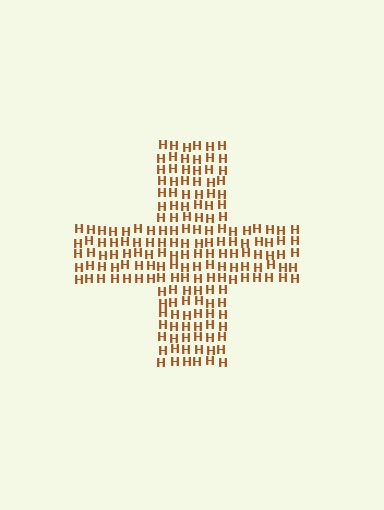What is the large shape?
The large shape is a cross.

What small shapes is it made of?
It is made of small letter H's.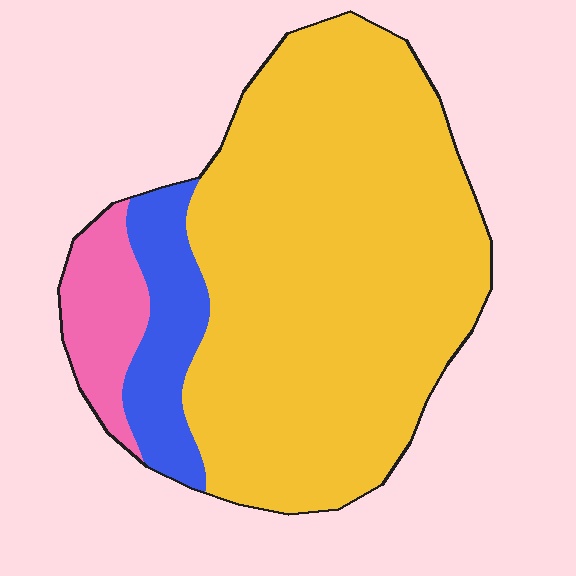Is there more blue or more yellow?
Yellow.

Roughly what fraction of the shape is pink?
Pink takes up less than a quarter of the shape.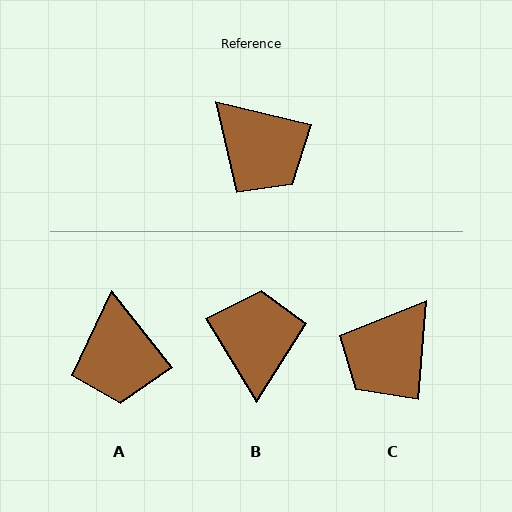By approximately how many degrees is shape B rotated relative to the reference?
Approximately 135 degrees counter-clockwise.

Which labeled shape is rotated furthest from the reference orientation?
B, about 135 degrees away.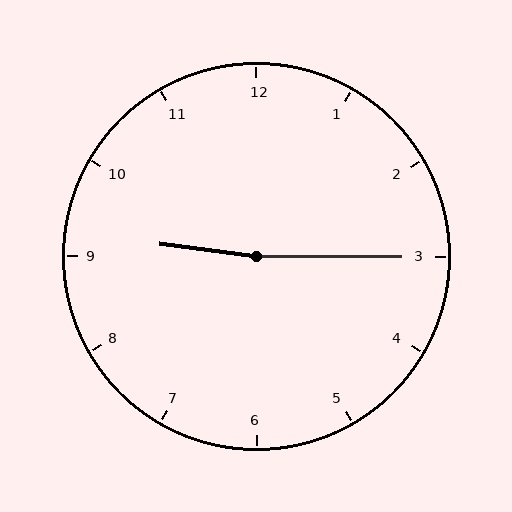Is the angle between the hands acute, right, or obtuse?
It is obtuse.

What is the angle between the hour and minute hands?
Approximately 172 degrees.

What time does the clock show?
9:15.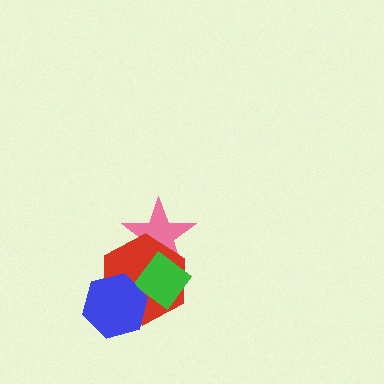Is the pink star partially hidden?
Yes, it is partially covered by another shape.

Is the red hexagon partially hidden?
Yes, it is partially covered by another shape.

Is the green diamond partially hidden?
Yes, it is partially covered by another shape.